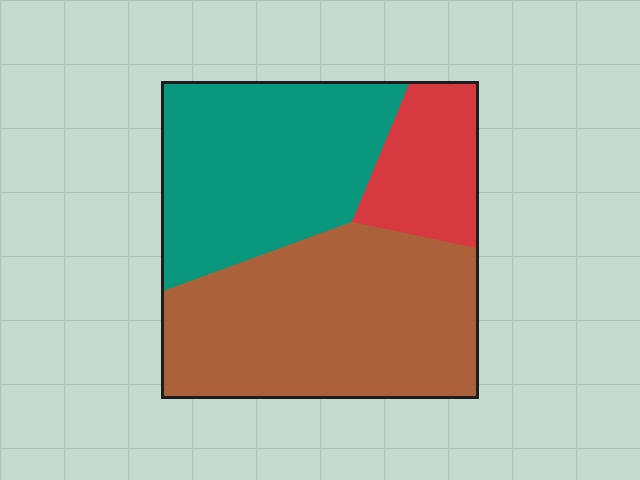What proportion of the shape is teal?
Teal covers around 35% of the shape.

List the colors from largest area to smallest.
From largest to smallest: brown, teal, red.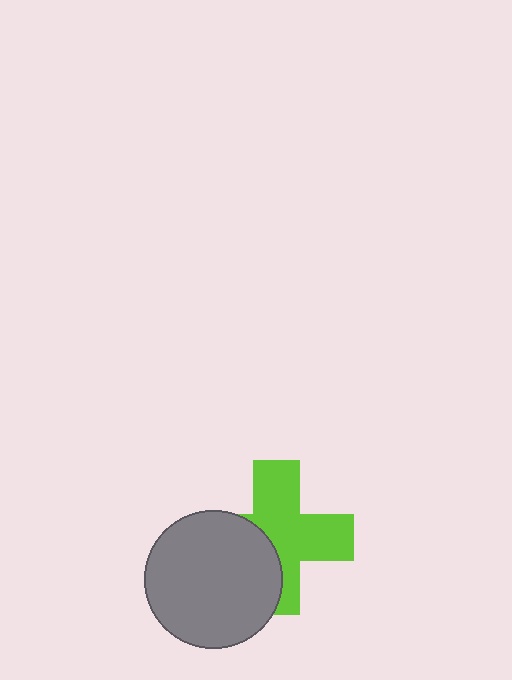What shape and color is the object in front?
The object in front is a gray circle.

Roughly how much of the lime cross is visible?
About half of it is visible (roughly 62%).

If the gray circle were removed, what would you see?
You would see the complete lime cross.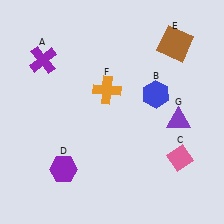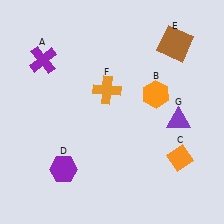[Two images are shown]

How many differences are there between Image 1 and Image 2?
There are 2 differences between the two images.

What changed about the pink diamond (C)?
In Image 1, C is pink. In Image 2, it changed to orange.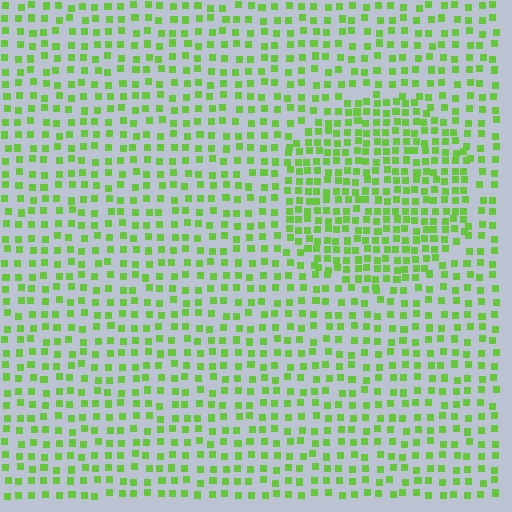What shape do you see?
I see a circle.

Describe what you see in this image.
The image contains small lime elements arranged at two different densities. A circle-shaped region is visible where the elements are more densely packed than the surrounding area.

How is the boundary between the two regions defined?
The boundary is defined by a change in element density (approximately 1.7x ratio). All elements are the same color, size, and shape.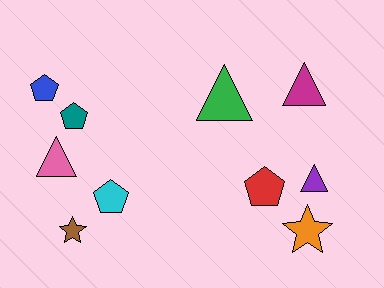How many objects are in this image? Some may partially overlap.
There are 10 objects.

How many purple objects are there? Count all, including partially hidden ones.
There is 1 purple object.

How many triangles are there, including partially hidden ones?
There are 4 triangles.